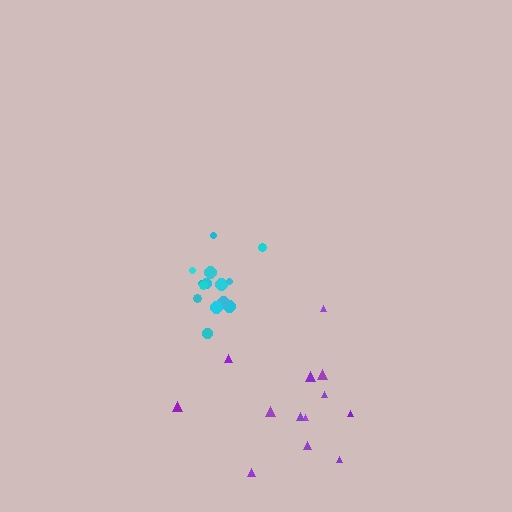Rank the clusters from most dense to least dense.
cyan, purple.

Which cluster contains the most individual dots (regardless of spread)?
Cyan (14).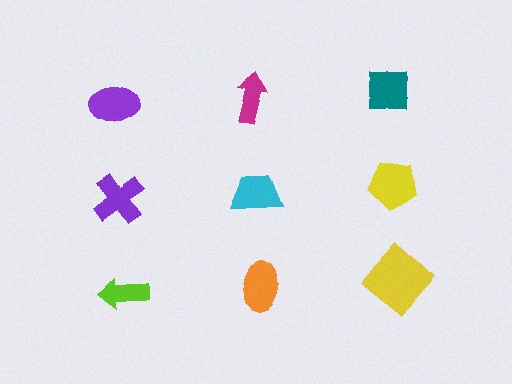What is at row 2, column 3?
A yellow pentagon.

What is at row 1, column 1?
A purple ellipse.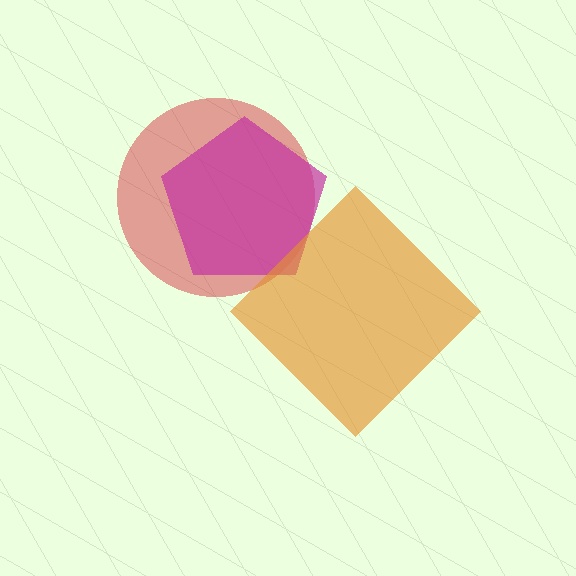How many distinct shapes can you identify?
There are 3 distinct shapes: a red circle, a magenta pentagon, an orange diamond.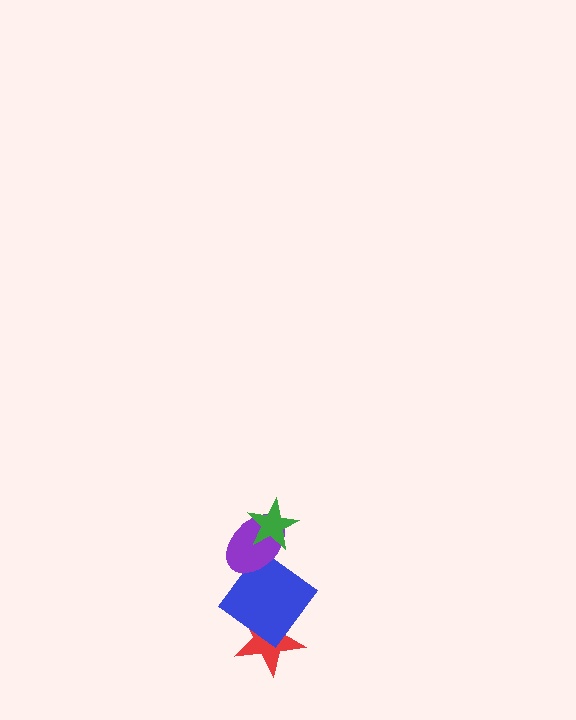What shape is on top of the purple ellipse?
The green star is on top of the purple ellipse.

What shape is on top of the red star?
The blue diamond is on top of the red star.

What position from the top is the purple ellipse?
The purple ellipse is 2nd from the top.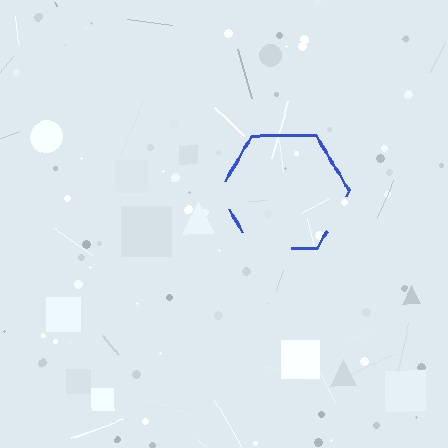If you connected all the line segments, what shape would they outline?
They would outline a hexagon.